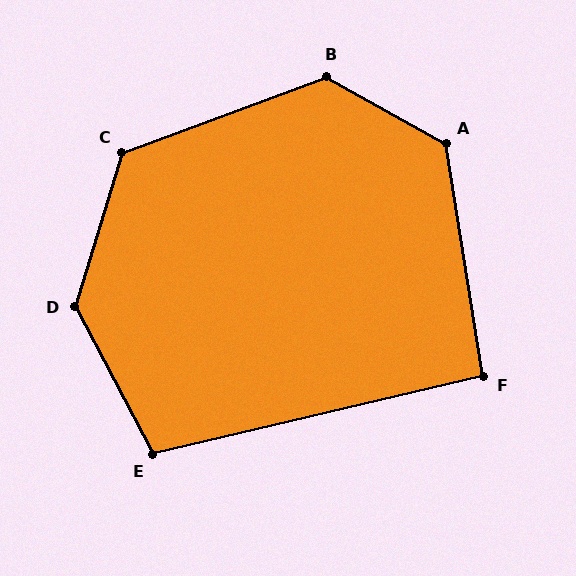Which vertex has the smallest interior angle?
F, at approximately 94 degrees.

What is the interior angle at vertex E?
Approximately 105 degrees (obtuse).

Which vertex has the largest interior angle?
D, at approximately 135 degrees.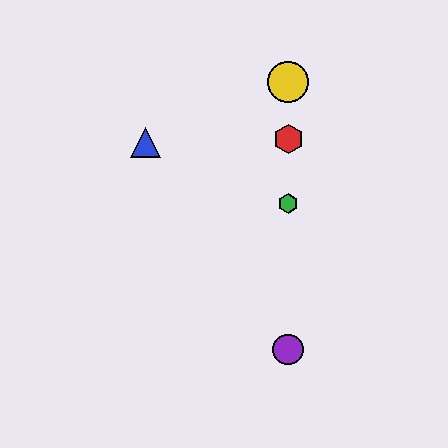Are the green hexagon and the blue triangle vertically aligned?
No, the green hexagon is at x≈288 and the blue triangle is at x≈146.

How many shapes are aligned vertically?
4 shapes (the red hexagon, the green hexagon, the yellow circle, the purple circle) are aligned vertically.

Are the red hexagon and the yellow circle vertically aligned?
Yes, both are at x≈288.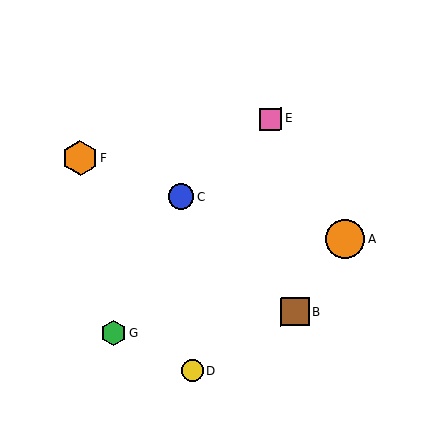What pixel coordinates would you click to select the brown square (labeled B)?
Click at (295, 312) to select the brown square B.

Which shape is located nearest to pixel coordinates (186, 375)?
The yellow circle (labeled D) at (193, 371) is nearest to that location.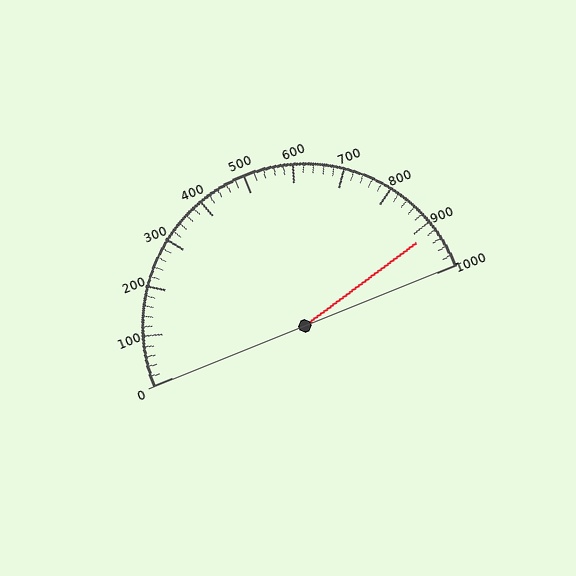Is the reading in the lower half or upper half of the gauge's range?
The reading is in the upper half of the range (0 to 1000).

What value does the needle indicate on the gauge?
The needle indicates approximately 920.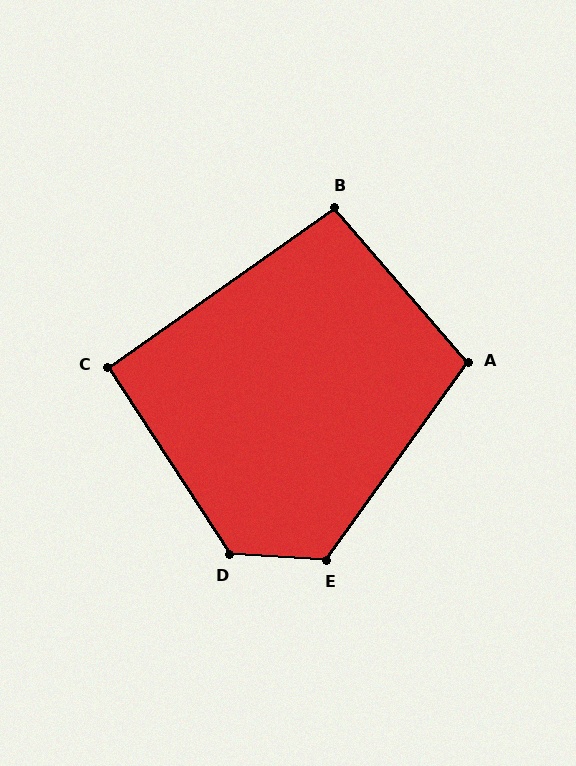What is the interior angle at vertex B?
Approximately 96 degrees (obtuse).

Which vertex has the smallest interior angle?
C, at approximately 92 degrees.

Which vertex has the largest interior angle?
D, at approximately 126 degrees.